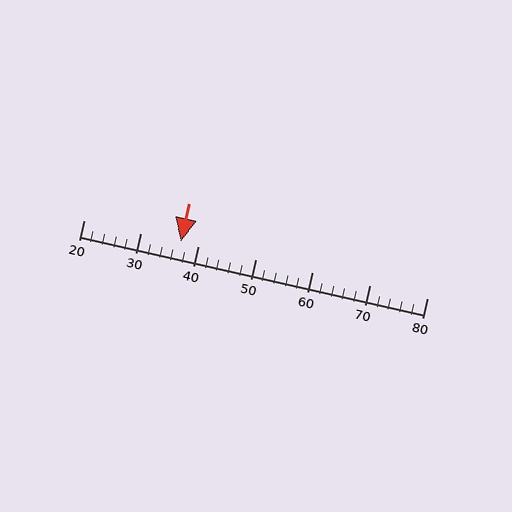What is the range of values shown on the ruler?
The ruler shows values from 20 to 80.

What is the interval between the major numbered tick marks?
The major tick marks are spaced 10 units apart.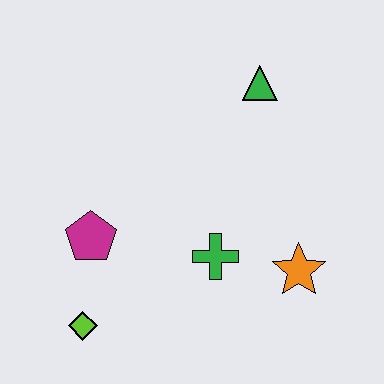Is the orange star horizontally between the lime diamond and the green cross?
No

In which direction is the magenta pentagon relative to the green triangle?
The magenta pentagon is to the left of the green triangle.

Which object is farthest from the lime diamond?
The green triangle is farthest from the lime diamond.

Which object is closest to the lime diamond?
The magenta pentagon is closest to the lime diamond.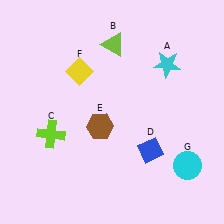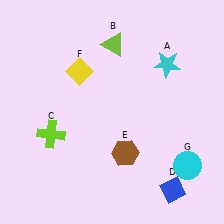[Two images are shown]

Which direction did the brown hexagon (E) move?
The brown hexagon (E) moved down.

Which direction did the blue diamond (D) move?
The blue diamond (D) moved down.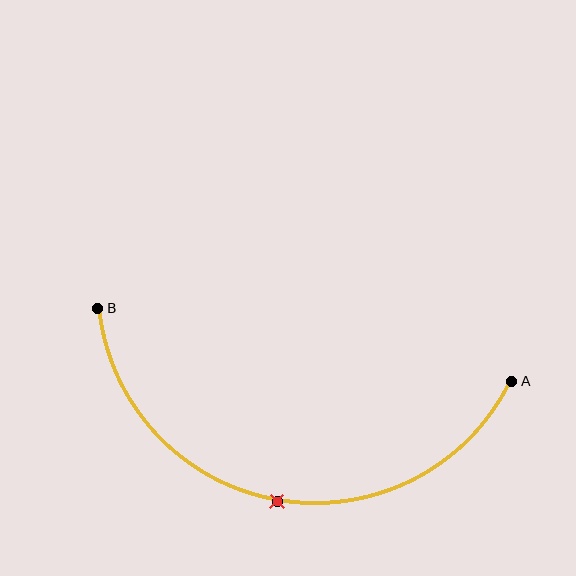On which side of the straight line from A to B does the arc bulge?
The arc bulges below the straight line connecting A and B.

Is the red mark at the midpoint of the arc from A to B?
Yes. The red mark lies on the arc at equal arc-length from both A and B — it is the arc midpoint.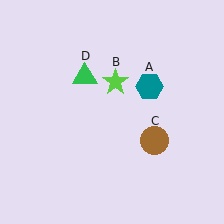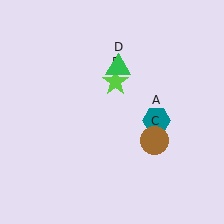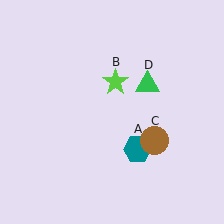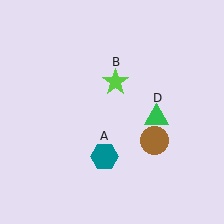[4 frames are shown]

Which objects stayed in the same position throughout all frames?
Lime star (object B) and brown circle (object C) remained stationary.